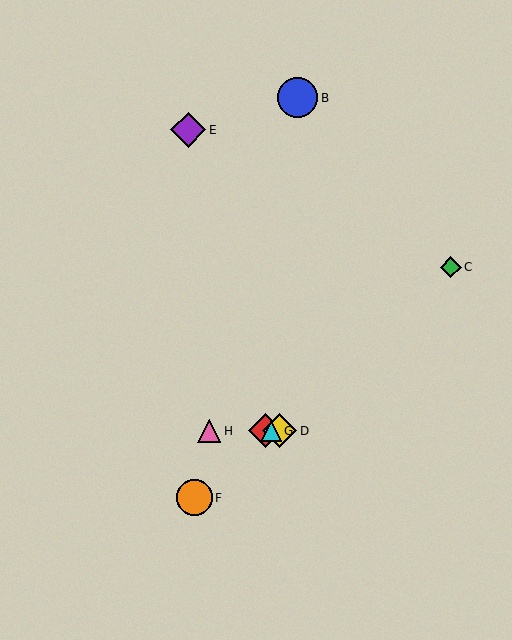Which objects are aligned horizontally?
Objects A, D, G, H are aligned horizontally.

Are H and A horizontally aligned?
Yes, both are at y≈431.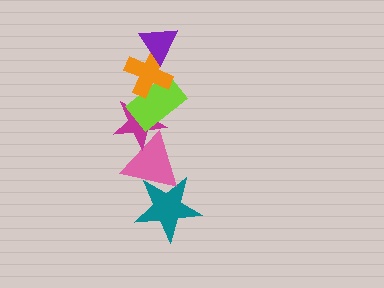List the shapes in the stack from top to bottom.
From top to bottom: the purple triangle, the orange cross, the lime rectangle, the magenta star, the pink triangle, the teal star.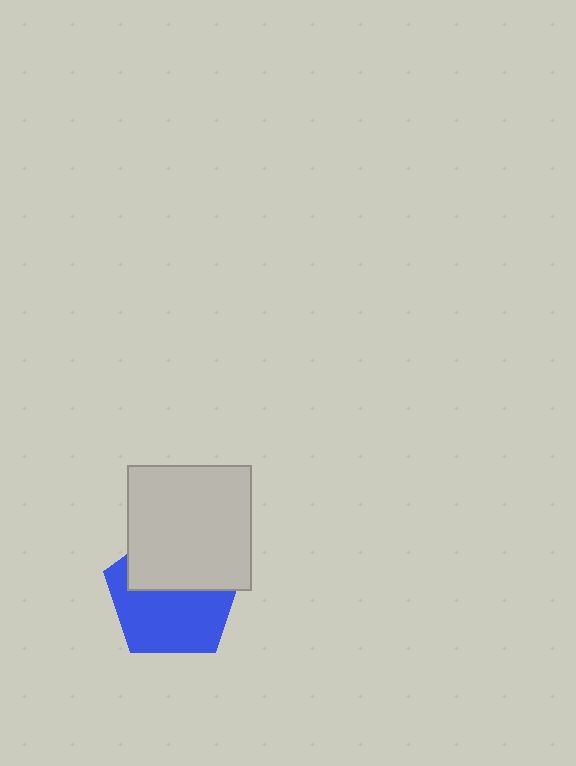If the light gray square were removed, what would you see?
You would see the complete blue pentagon.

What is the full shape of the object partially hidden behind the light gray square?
The partially hidden object is a blue pentagon.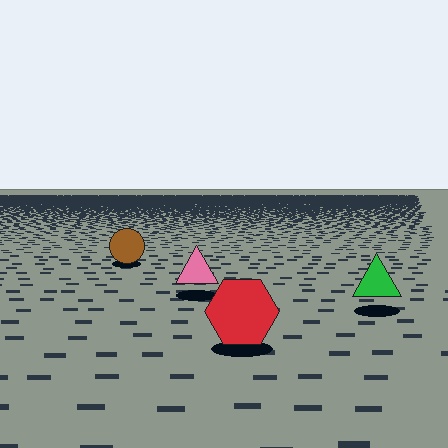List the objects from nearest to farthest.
From nearest to farthest: the red hexagon, the green triangle, the pink triangle, the brown circle.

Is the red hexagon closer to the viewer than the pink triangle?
Yes. The red hexagon is closer — you can tell from the texture gradient: the ground texture is coarser near it.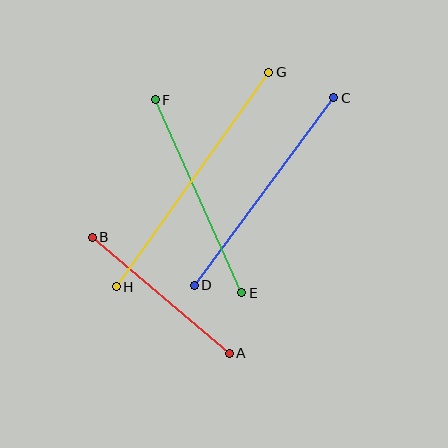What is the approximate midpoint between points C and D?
The midpoint is at approximately (264, 191) pixels.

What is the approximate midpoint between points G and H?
The midpoint is at approximately (193, 179) pixels.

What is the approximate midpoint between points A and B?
The midpoint is at approximately (161, 295) pixels.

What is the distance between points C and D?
The distance is approximately 234 pixels.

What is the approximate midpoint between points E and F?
The midpoint is at approximately (199, 196) pixels.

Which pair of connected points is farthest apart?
Points G and H are farthest apart.